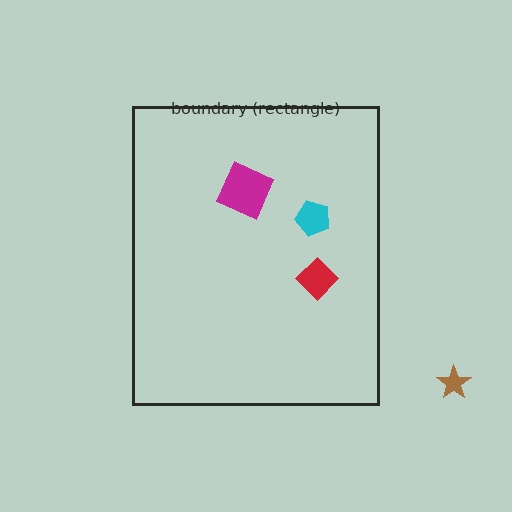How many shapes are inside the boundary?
3 inside, 1 outside.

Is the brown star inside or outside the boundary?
Outside.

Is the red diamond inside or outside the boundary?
Inside.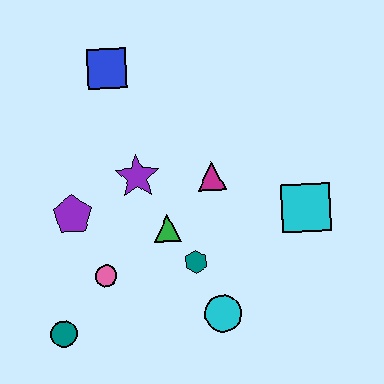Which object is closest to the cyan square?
The magenta triangle is closest to the cyan square.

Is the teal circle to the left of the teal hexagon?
Yes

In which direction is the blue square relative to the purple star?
The blue square is above the purple star.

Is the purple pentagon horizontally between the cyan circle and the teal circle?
Yes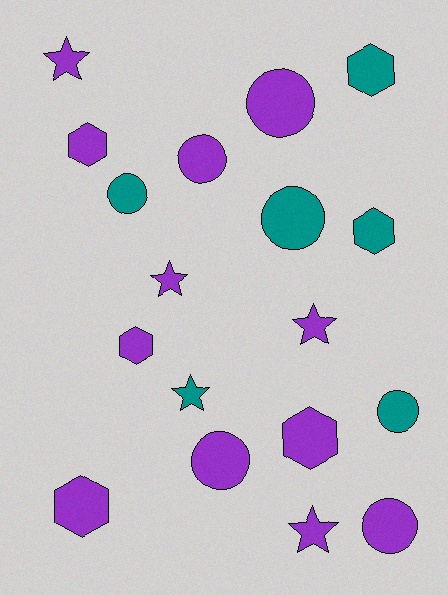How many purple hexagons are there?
There are 4 purple hexagons.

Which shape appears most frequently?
Circle, with 7 objects.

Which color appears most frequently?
Purple, with 12 objects.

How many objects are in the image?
There are 18 objects.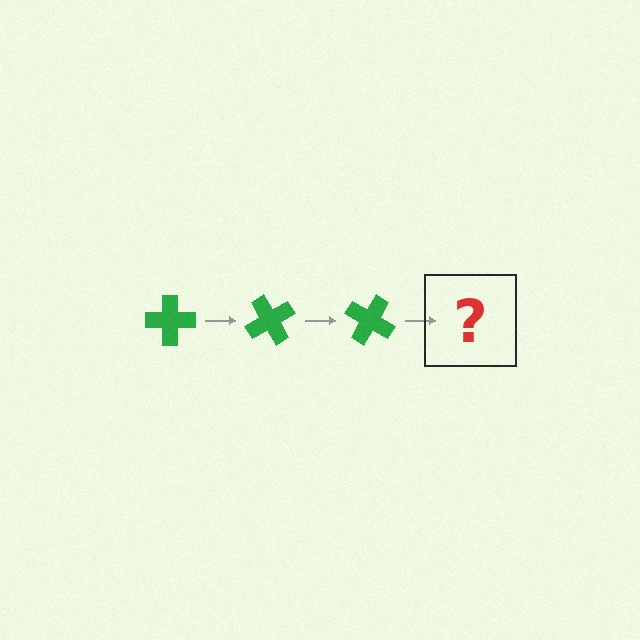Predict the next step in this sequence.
The next step is a green cross rotated 180 degrees.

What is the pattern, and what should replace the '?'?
The pattern is that the cross rotates 60 degrees each step. The '?' should be a green cross rotated 180 degrees.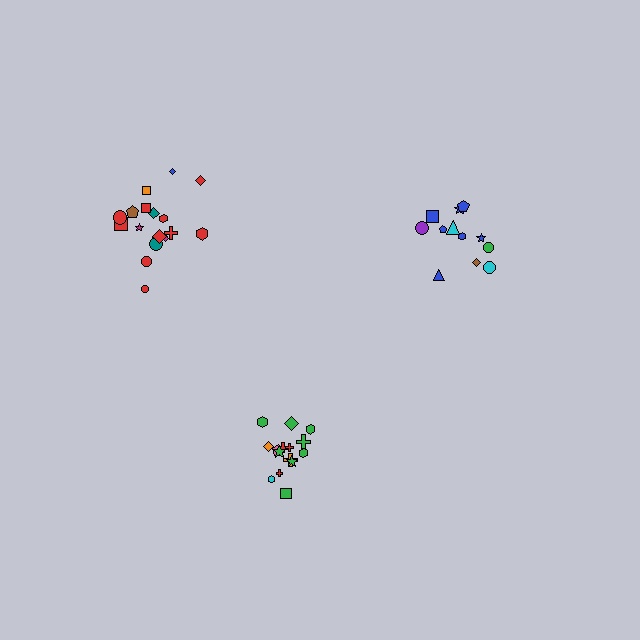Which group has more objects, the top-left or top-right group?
The top-left group.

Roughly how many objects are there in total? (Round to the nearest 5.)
Roughly 45 objects in total.